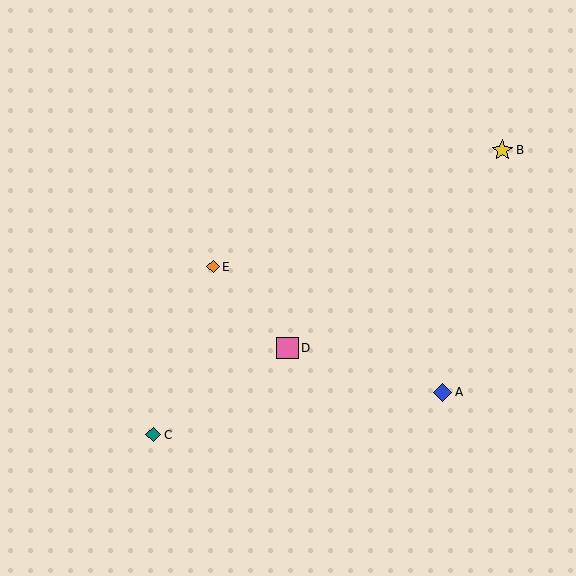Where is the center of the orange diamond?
The center of the orange diamond is at (213, 267).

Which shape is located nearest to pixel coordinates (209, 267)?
The orange diamond (labeled E) at (213, 267) is nearest to that location.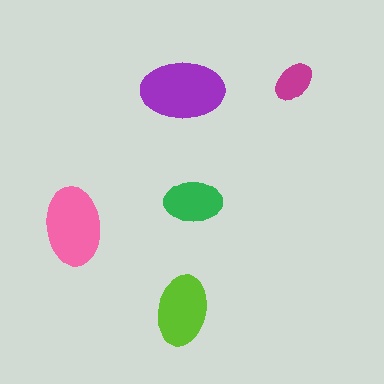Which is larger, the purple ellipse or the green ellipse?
The purple one.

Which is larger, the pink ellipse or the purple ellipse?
The purple one.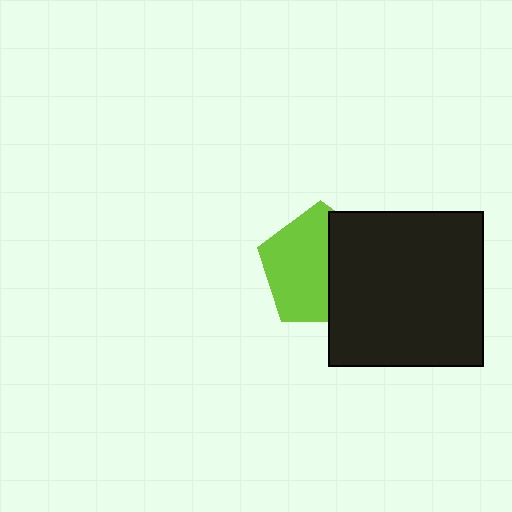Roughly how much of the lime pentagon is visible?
About half of it is visible (roughly 58%).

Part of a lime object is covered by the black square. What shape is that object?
It is a pentagon.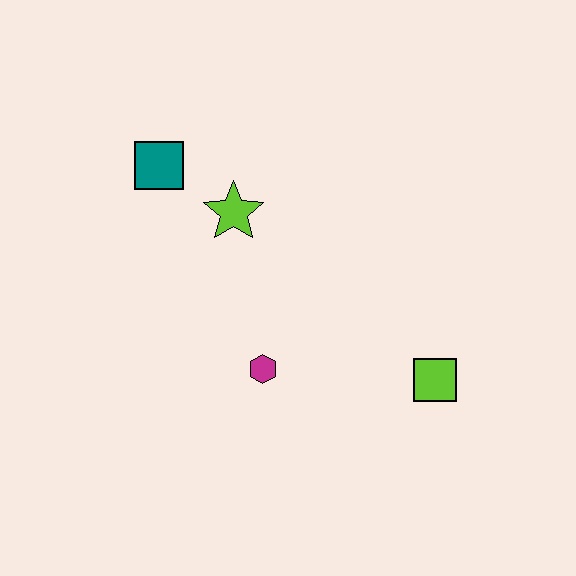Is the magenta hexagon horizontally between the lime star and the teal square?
No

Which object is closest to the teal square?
The lime star is closest to the teal square.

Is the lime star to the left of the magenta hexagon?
Yes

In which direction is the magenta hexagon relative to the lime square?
The magenta hexagon is to the left of the lime square.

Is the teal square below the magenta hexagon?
No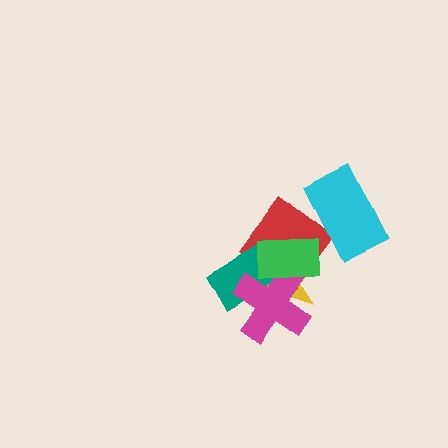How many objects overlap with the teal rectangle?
4 objects overlap with the teal rectangle.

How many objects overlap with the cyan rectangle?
1 object overlaps with the cyan rectangle.